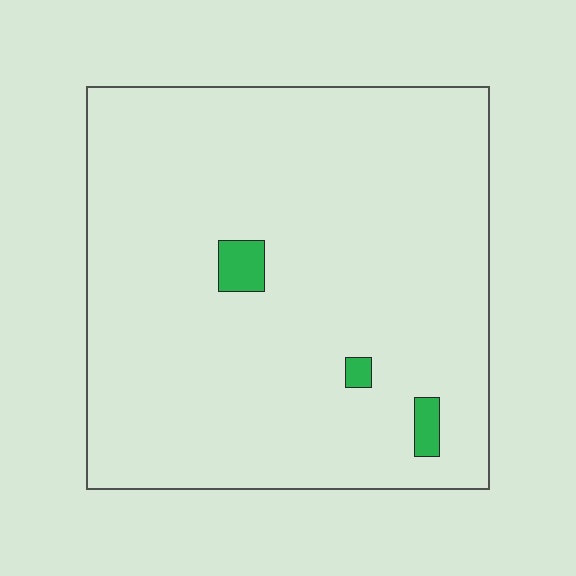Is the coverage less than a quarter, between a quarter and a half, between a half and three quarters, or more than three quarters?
Less than a quarter.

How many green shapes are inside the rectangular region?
3.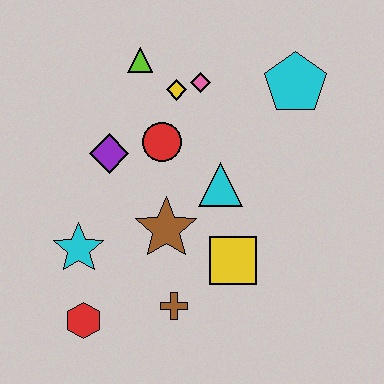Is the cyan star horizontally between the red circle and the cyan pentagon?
No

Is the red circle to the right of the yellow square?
No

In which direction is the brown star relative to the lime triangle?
The brown star is below the lime triangle.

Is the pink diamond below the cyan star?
No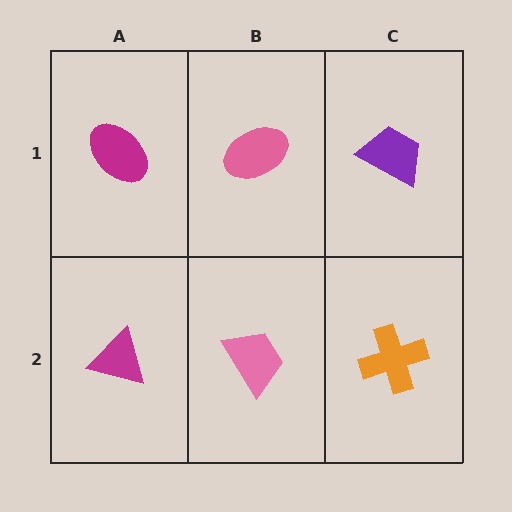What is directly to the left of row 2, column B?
A magenta triangle.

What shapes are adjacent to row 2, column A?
A magenta ellipse (row 1, column A), a pink trapezoid (row 2, column B).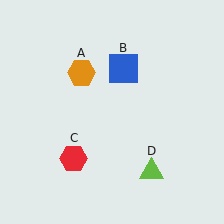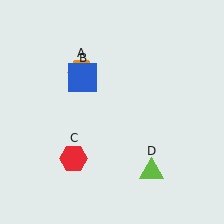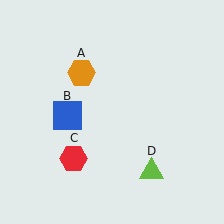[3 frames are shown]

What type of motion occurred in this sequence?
The blue square (object B) rotated counterclockwise around the center of the scene.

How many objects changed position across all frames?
1 object changed position: blue square (object B).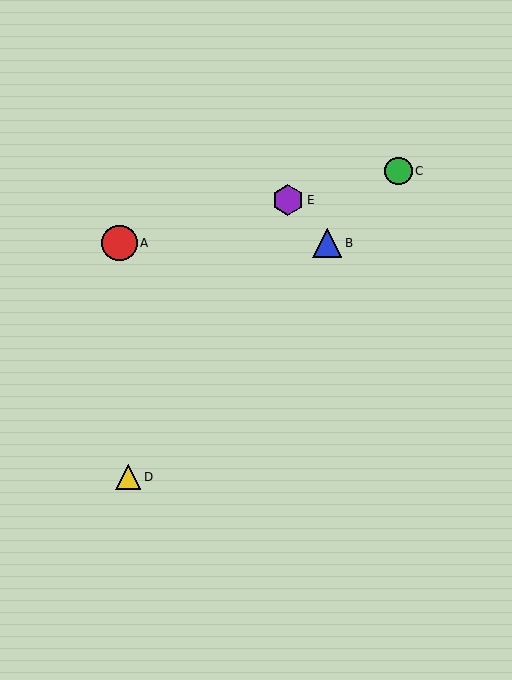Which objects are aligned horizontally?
Objects A, B are aligned horizontally.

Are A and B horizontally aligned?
Yes, both are at y≈243.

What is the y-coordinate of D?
Object D is at y≈477.